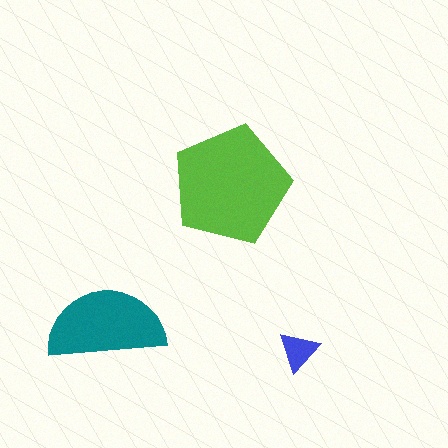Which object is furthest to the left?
The teal semicircle is leftmost.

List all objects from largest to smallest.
The lime pentagon, the teal semicircle, the blue triangle.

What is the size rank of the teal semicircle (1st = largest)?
2nd.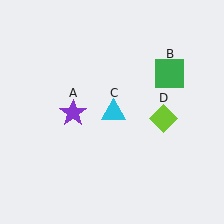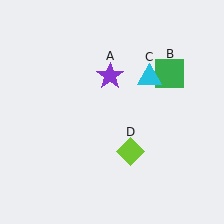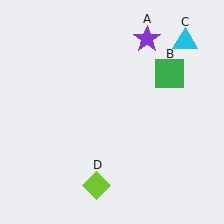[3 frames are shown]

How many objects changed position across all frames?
3 objects changed position: purple star (object A), cyan triangle (object C), lime diamond (object D).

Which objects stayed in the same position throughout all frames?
Green square (object B) remained stationary.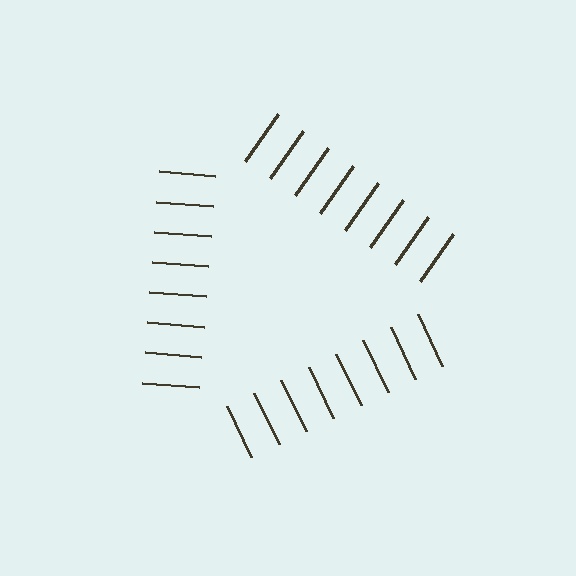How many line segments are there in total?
24 — 8 along each of the 3 edges.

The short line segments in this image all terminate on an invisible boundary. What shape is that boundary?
An illusory triangle — the line segments terminate on its edges but no continuous stroke is drawn.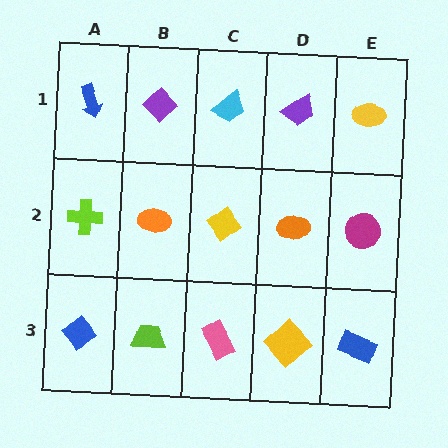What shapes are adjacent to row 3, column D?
An orange ellipse (row 2, column D), a pink rectangle (row 3, column C), a blue rectangle (row 3, column E).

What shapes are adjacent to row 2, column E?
A yellow ellipse (row 1, column E), a blue rectangle (row 3, column E), an orange ellipse (row 2, column D).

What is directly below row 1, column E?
A magenta circle.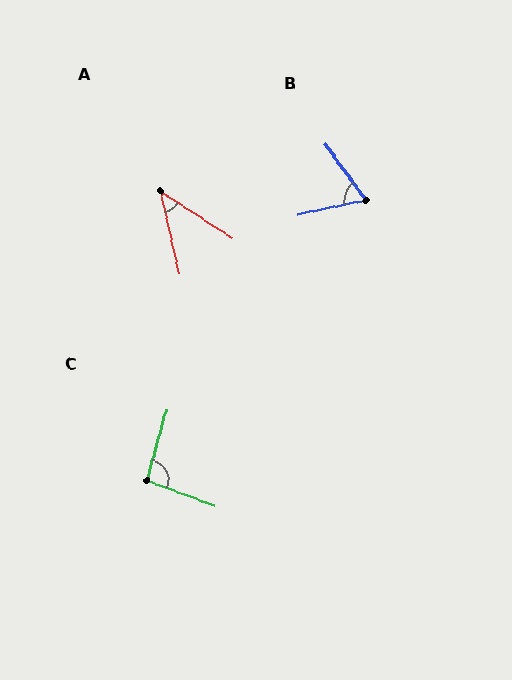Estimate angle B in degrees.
Approximately 66 degrees.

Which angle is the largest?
C, at approximately 95 degrees.